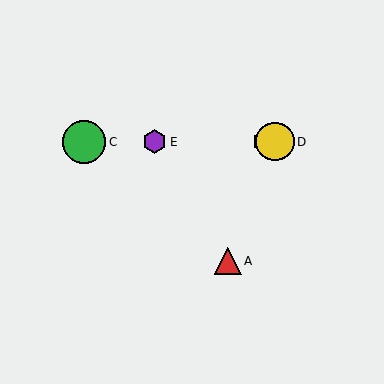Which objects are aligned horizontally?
Objects B, C, D, E are aligned horizontally.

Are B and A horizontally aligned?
No, B is at y≈142 and A is at y≈261.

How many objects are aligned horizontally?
4 objects (B, C, D, E) are aligned horizontally.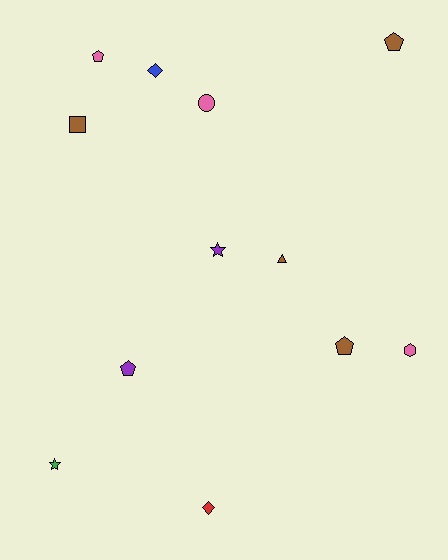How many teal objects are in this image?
There are no teal objects.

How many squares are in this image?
There is 1 square.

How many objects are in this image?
There are 12 objects.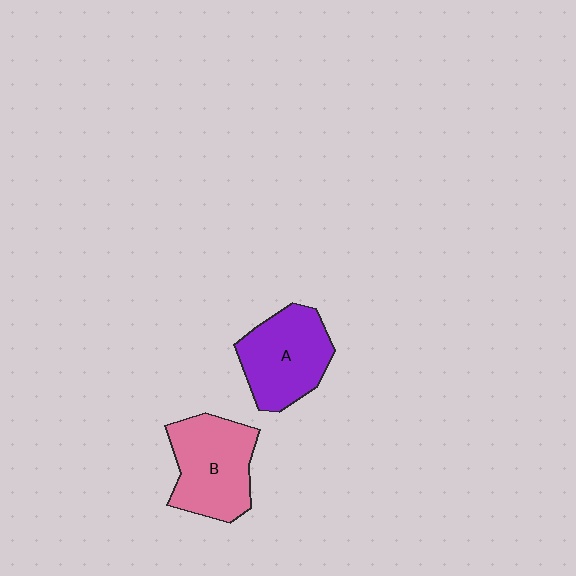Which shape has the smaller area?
Shape A (purple).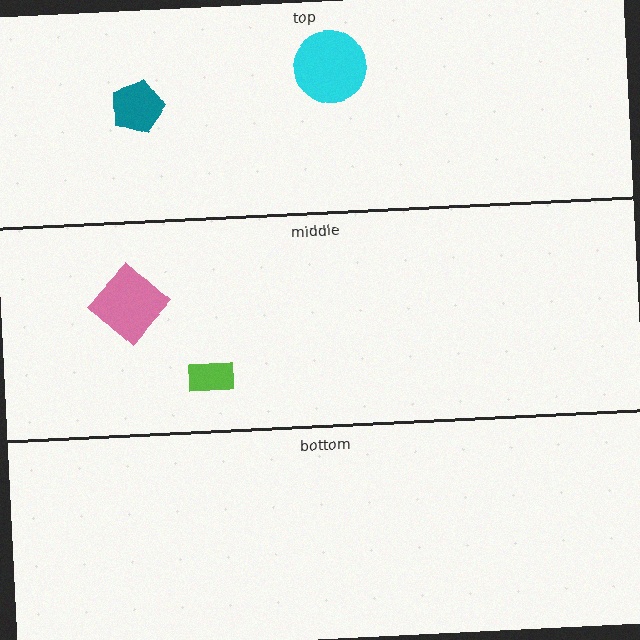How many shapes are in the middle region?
2.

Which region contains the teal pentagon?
The top region.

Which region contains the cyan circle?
The top region.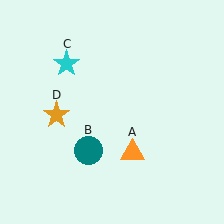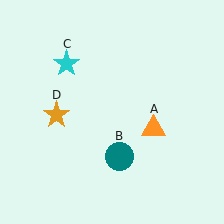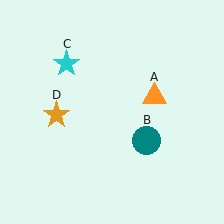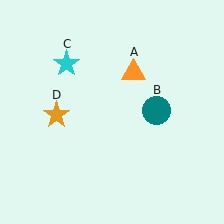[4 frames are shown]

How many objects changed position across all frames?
2 objects changed position: orange triangle (object A), teal circle (object B).